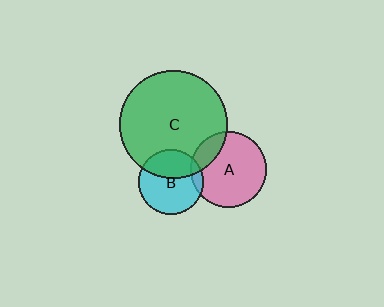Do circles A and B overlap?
Yes.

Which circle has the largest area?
Circle C (green).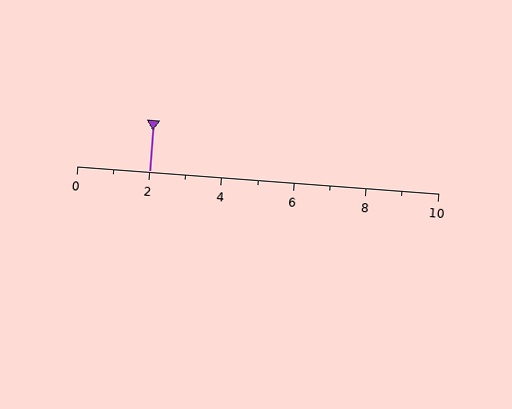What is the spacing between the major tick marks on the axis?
The major ticks are spaced 2 apart.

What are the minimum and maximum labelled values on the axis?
The axis runs from 0 to 10.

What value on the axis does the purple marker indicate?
The marker indicates approximately 2.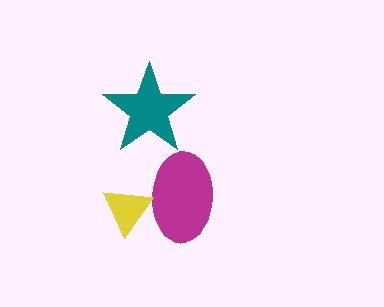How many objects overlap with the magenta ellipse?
1 object overlaps with the magenta ellipse.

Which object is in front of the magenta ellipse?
The yellow triangle is in front of the magenta ellipse.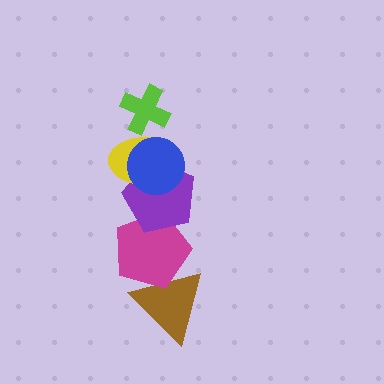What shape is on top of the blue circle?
The lime cross is on top of the blue circle.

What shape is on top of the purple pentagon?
The yellow ellipse is on top of the purple pentagon.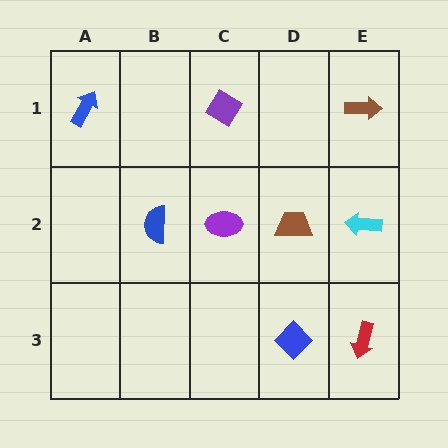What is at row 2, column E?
A cyan arrow.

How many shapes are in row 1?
3 shapes.